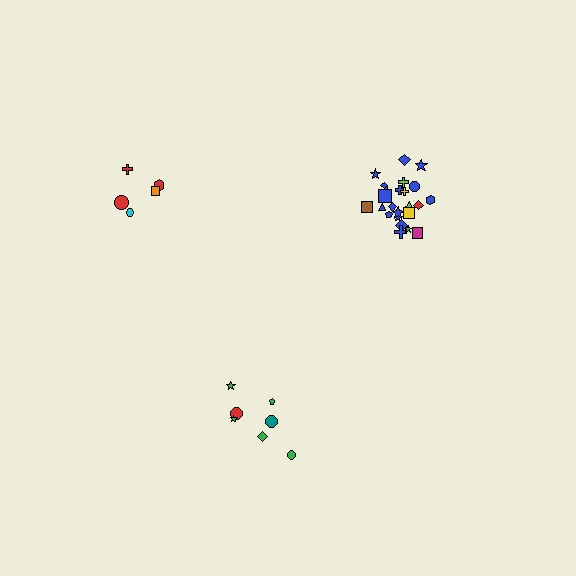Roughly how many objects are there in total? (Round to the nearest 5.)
Roughly 35 objects in total.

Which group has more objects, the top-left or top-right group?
The top-right group.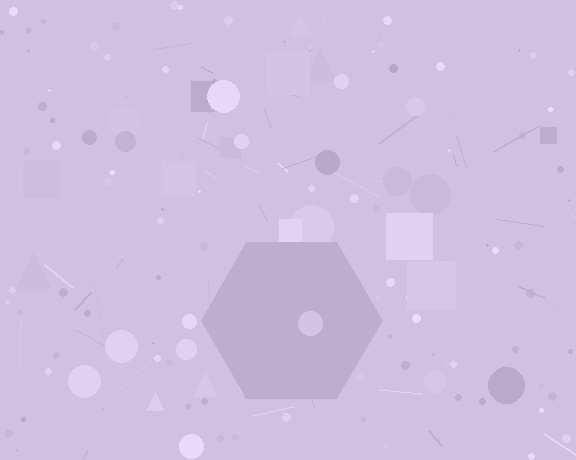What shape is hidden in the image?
A hexagon is hidden in the image.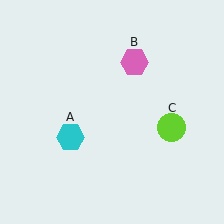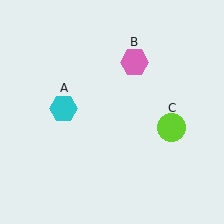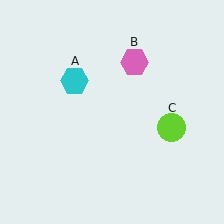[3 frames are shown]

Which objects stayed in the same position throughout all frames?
Pink hexagon (object B) and lime circle (object C) remained stationary.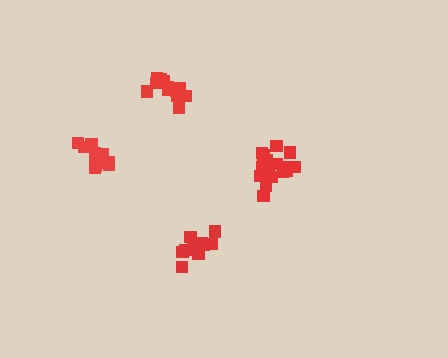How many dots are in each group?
Group 1: 16 dots, Group 2: 12 dots, Group 3: 10 dots, Group 4: 10 dots (48 total).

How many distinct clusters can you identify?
There are 4 distinct clusters.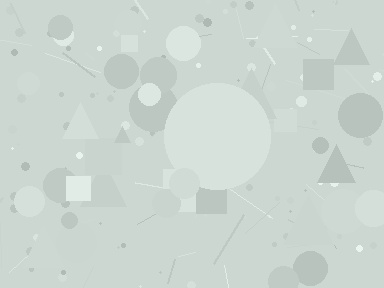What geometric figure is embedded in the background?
A circle is embedded in the background.